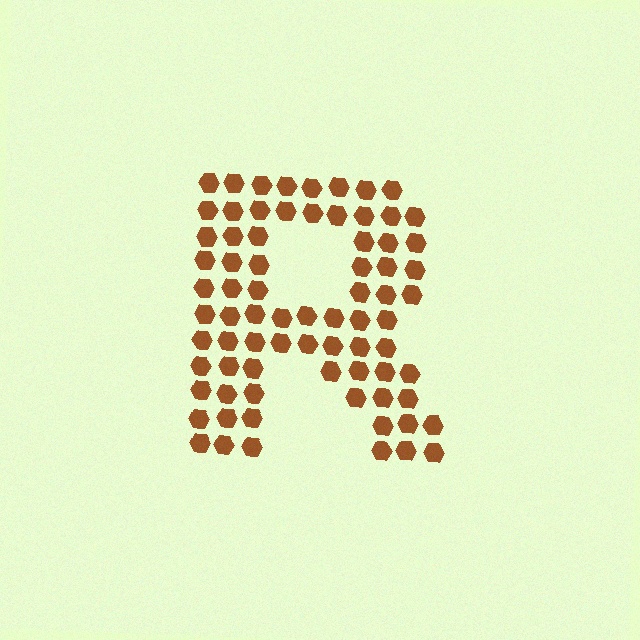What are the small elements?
The small elements are hexagons.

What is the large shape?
The large shape is the letter R.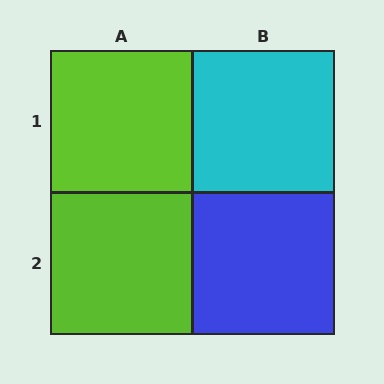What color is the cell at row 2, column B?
Blue.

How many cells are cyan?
1 cell is cyan.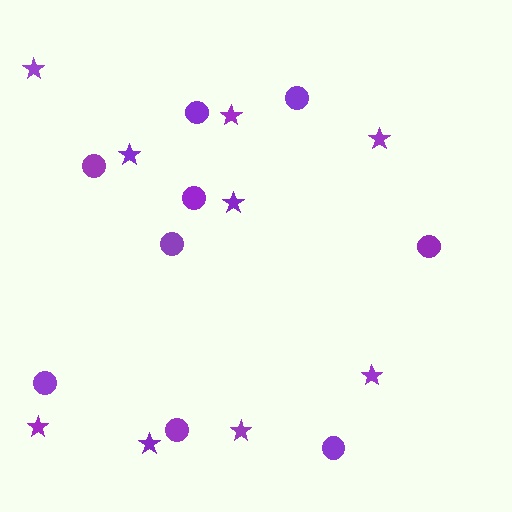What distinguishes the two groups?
There are 2 groups: one group of stars (9) and one group of circles (9).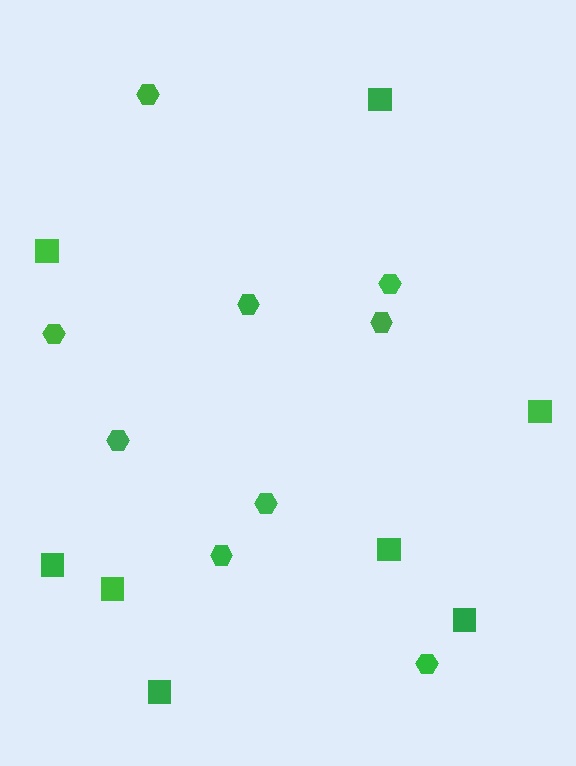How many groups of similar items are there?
There are 2 groups: one group of hexagons (9) and one group of squares (8).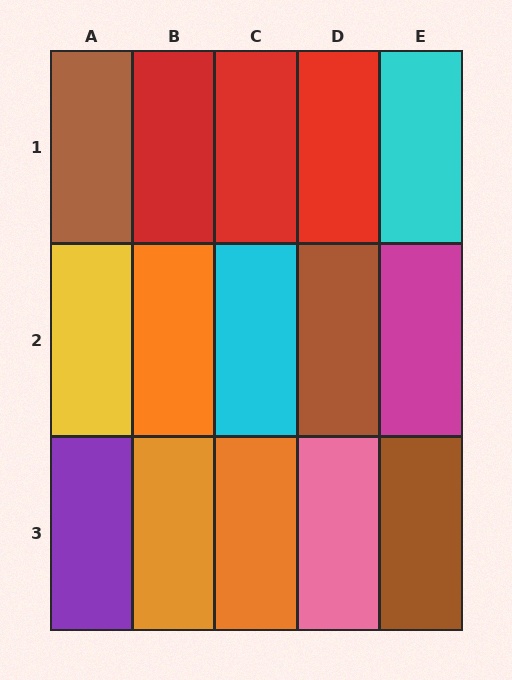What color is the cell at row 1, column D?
Red.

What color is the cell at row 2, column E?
Magenta.